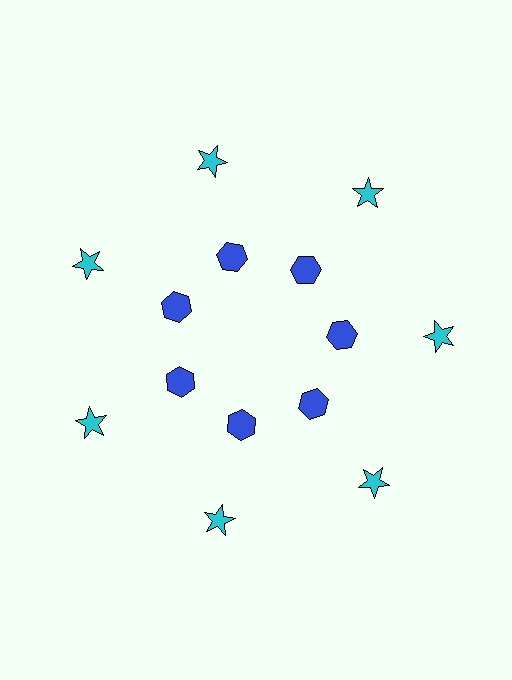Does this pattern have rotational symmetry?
Yes, this pattern has 7-fold rotational symmetry. It looks the same after rotating 51 degrees around the center.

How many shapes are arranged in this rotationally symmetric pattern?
There are 14 shapes, arranged in 7 groups of 2.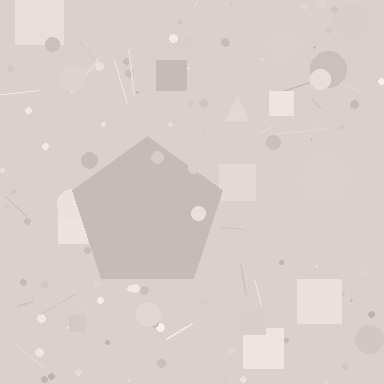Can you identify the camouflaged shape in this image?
The camouflaged shape is a pentagon.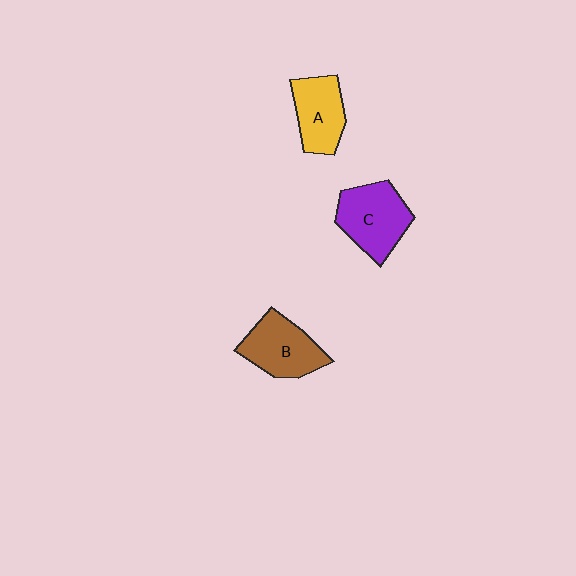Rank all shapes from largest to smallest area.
From largest to smallest: C (purple), B (brown), A (yellow).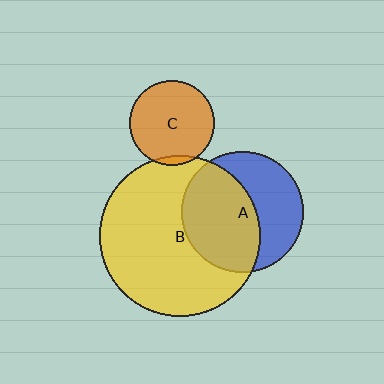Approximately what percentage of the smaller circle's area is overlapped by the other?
Approximately 5%.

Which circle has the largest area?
Circle B (yellow).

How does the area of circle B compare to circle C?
Approximately 3.6 times.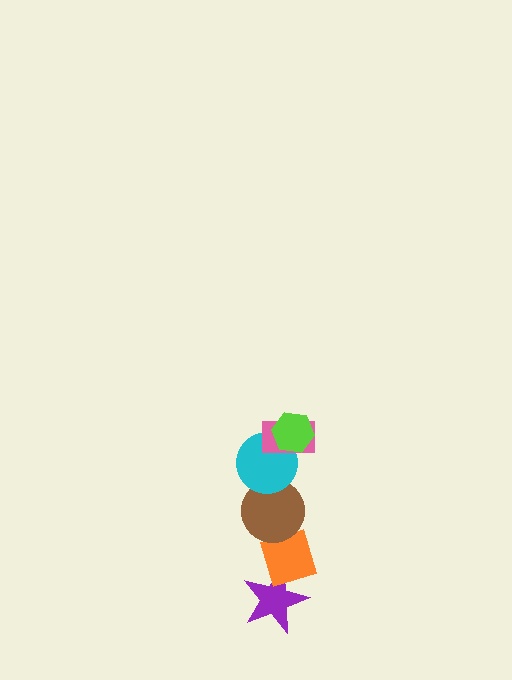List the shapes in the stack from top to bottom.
From top to bottom: the lime hexagon, the pink rectangle, the cyan circle, the brown circle, the orange diamond, the purple star.